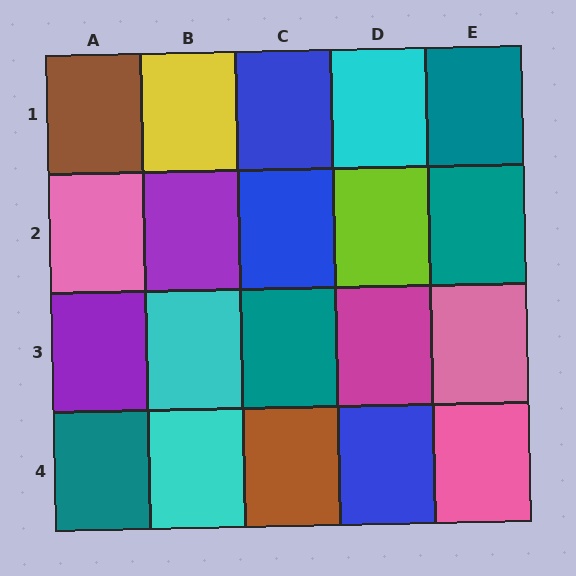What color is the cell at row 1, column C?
Blue.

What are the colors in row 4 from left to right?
Teal, cyan, brown, blue, pink.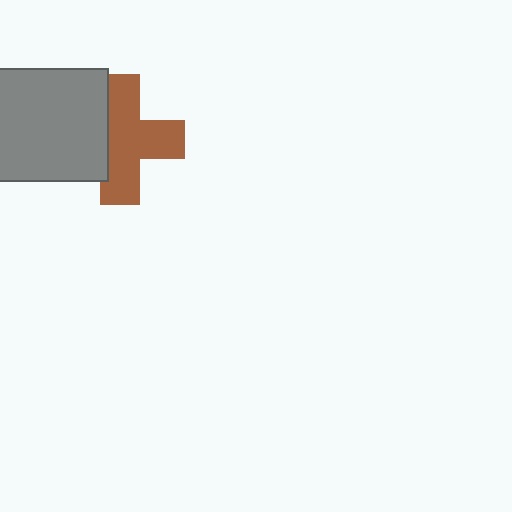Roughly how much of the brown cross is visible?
Most of it is visible (roughly 68%).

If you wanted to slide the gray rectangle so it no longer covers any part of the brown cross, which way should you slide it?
Slide it left — that is the most direct way to separate the two shapes.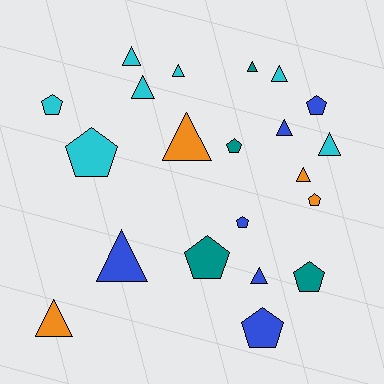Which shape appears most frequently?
Triangle, with 12 objects.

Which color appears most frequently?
Cyan, with 7 objects.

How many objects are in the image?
There are 21 objects.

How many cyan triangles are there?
There are 5 cyan triangles.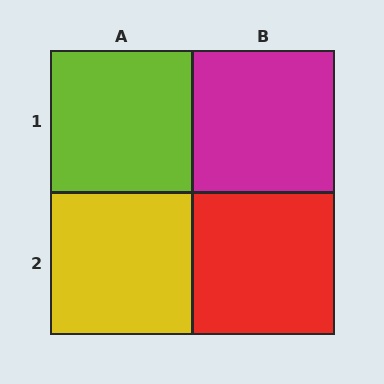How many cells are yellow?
1 cell is yellow.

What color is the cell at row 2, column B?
Red.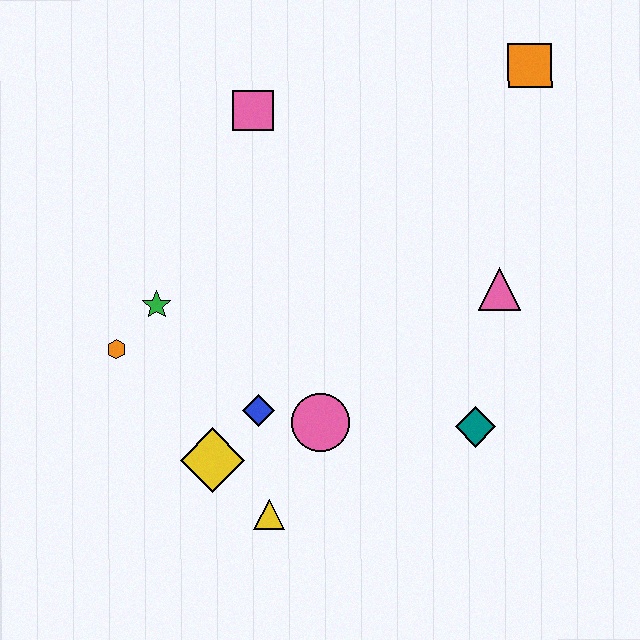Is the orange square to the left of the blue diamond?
No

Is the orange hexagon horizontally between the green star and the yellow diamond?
No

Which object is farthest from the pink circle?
The orange square is farthest from the pink circle.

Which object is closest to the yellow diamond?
The blue diamond is closest to the yellow diamond.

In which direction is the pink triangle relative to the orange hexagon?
The pink triangle is to the right of the orange hexagon.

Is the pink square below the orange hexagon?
No